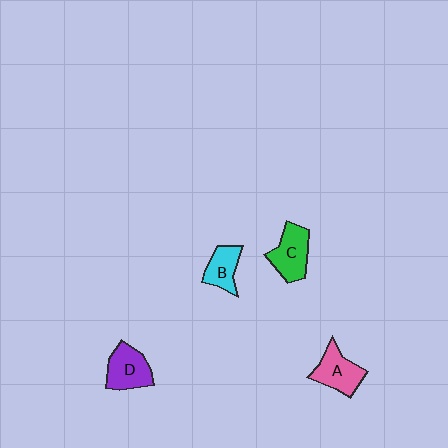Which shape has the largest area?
Shape C (green).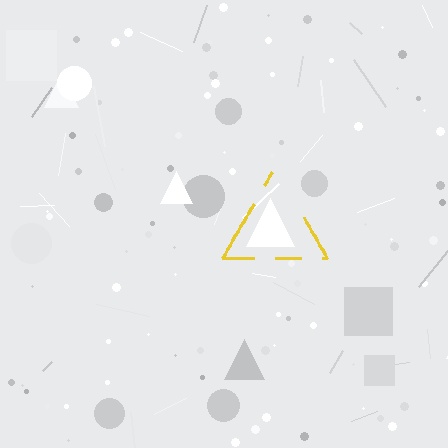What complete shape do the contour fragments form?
The contour fragments form a triangle.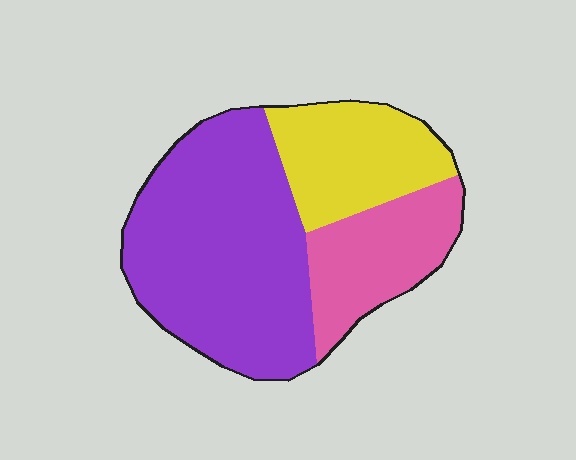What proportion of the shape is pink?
Pink covers about 20% of the shape.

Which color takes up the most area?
Purple, at roughly 55%.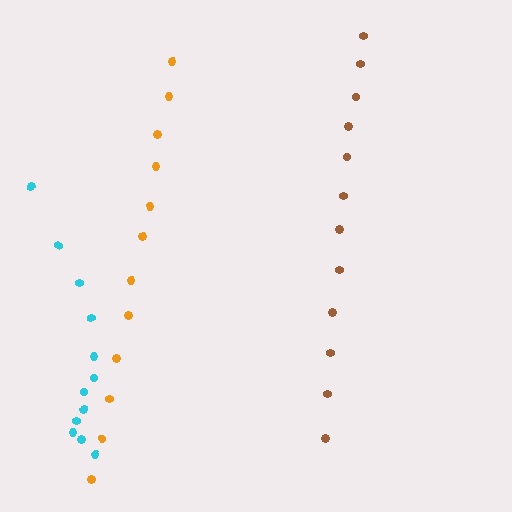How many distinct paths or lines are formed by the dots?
There are 3 distinct paths.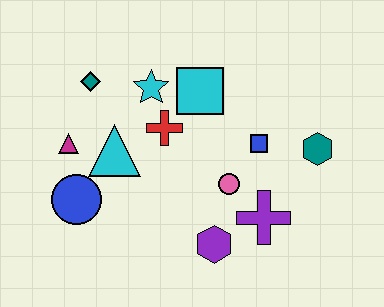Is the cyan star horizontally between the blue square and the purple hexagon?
No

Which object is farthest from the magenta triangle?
The teal hexagon is farthest from the magenta triangle.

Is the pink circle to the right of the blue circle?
Yes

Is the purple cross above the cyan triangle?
No